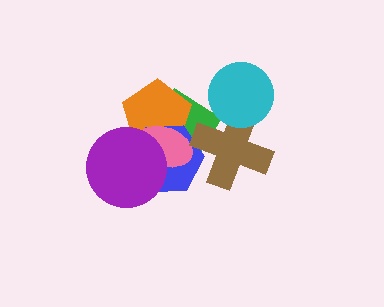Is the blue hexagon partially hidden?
Yes, it is partially covered by another shape.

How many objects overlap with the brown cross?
3 objects overlap with the brown cross.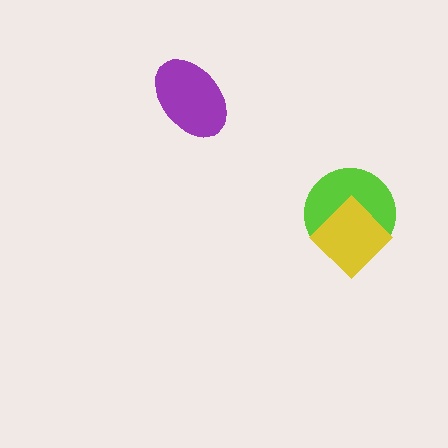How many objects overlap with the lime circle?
1 object overlaps with the lime circle.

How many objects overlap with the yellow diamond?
1 object overlaps with the yellow diamond.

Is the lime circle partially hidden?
Yes, it is partially covered by another shape.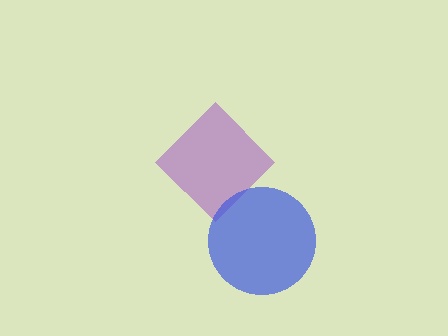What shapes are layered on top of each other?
The layered shapes are: a purple diamond, a blue circle.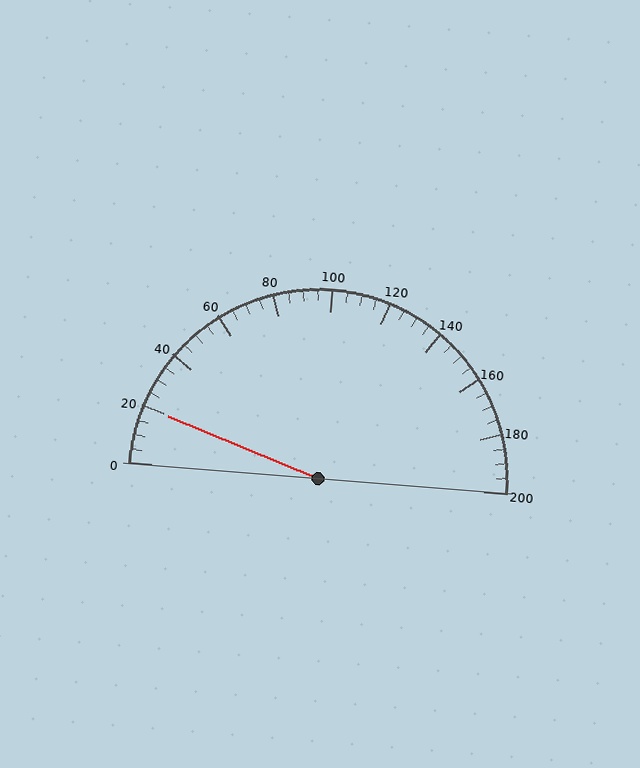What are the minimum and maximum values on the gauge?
The gauge ranges from 0 to 200.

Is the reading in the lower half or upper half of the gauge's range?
The reading is in the lower half of the range (0 to 200).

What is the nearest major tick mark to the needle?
The nearest major tick mark is 20.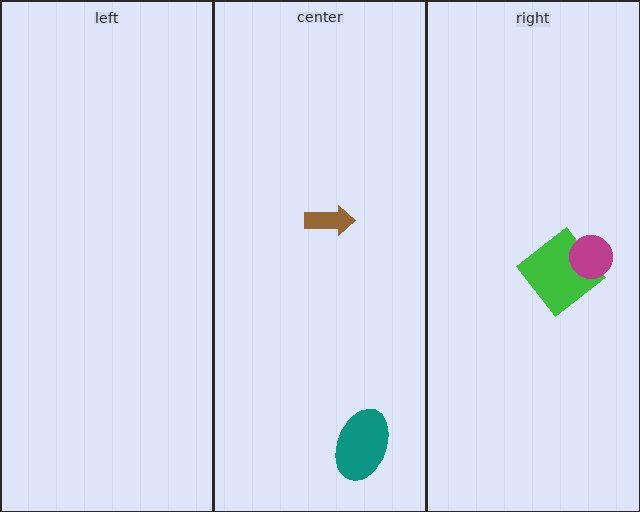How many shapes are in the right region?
2.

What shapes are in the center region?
The teal ellipse, the brown arrow.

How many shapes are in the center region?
2.